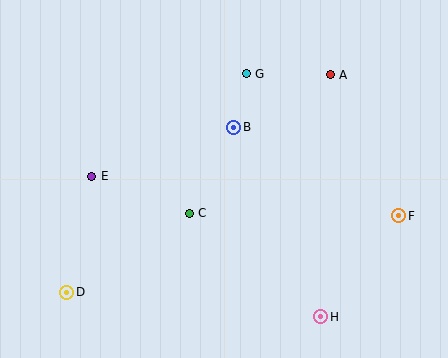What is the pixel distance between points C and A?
The distance between C and A is 198 pixels.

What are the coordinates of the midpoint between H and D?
The midpoint between H and D is at (194, 305).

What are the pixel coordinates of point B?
Point B is at (234, 127).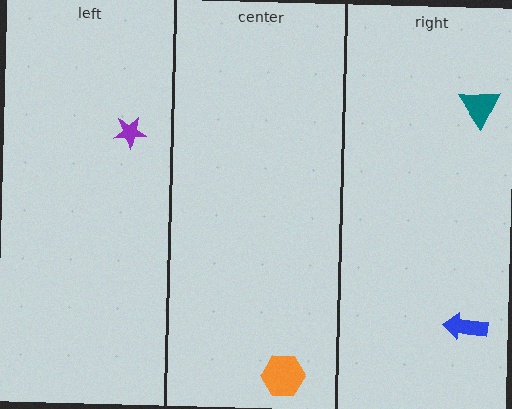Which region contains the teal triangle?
The right region.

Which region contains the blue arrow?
The right region.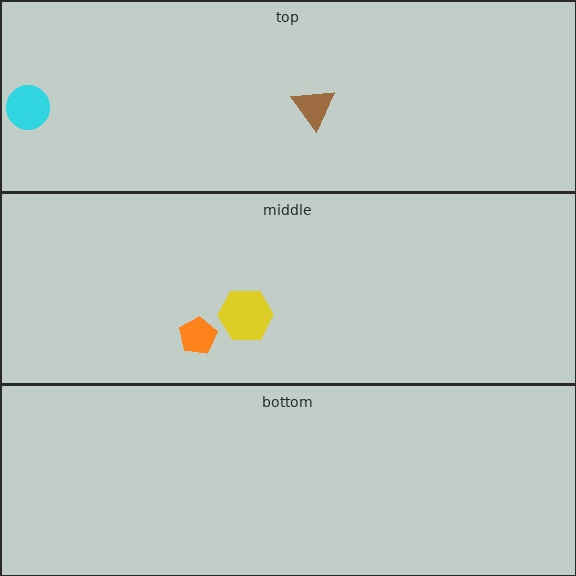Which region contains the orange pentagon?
The middle region.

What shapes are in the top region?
The cyan circle, the brown triangle.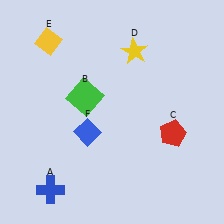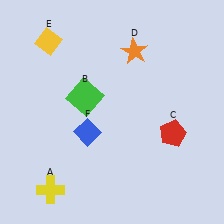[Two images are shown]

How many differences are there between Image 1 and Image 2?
There are 2 differences between the two images.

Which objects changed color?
A changed from blue to yellow. D changed from yellow to orange.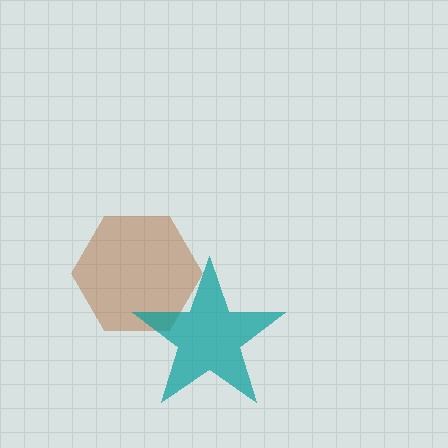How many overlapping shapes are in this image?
There are 2 overlapping shapes in the image.